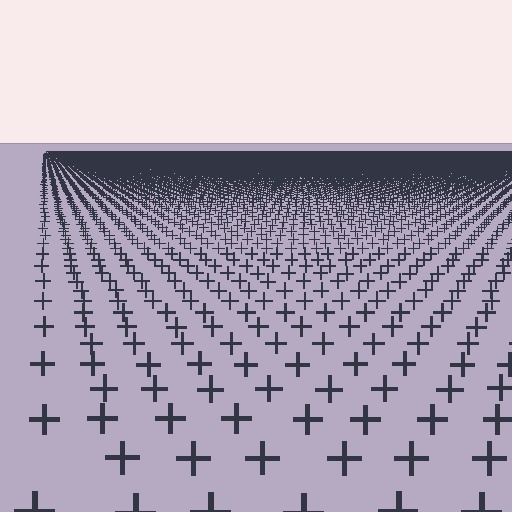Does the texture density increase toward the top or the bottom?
Density increases toward the top.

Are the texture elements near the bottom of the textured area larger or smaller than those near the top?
Larger. Near the bottom, elements are closer to the viewer and appear at a bigger on-screen size.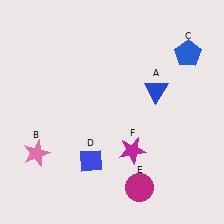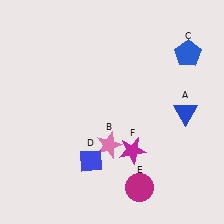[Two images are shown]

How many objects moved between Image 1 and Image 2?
2 objects moved between the two images.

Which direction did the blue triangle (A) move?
The blue triangle (A) moved right.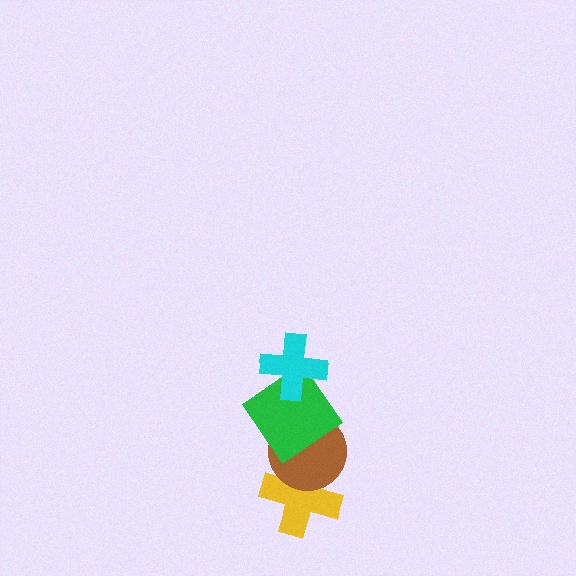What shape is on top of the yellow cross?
The brown circle is on top of the yellow cross.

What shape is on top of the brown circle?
The green diamond is on top of the brown circle.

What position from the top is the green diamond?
The green diamond is 2nd from the top.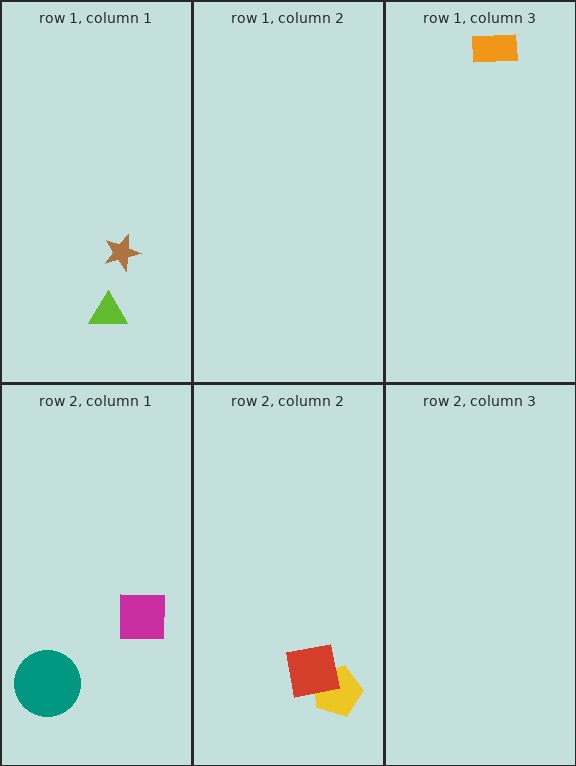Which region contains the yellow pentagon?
The row 2, column 2 region.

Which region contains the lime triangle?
The row 1, column 1 region.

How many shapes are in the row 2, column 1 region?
2.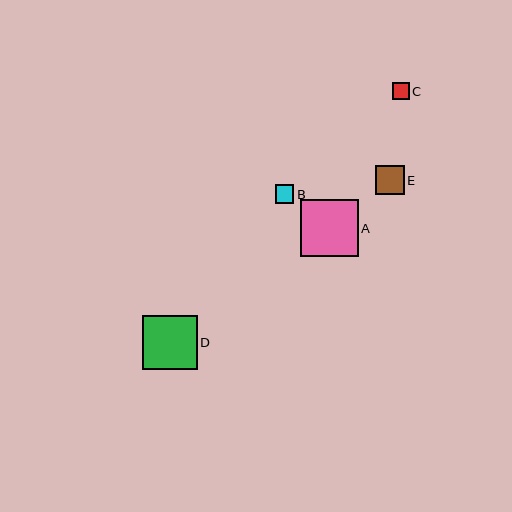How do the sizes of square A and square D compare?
Square A and square D are approximately the same size.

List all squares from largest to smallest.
From largest to smallest: A, D, E, B, C.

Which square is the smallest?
Square C is the smallest with a size of approximately 17 pixels.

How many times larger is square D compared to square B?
Square D is approximately 2.9 times the size of square B.